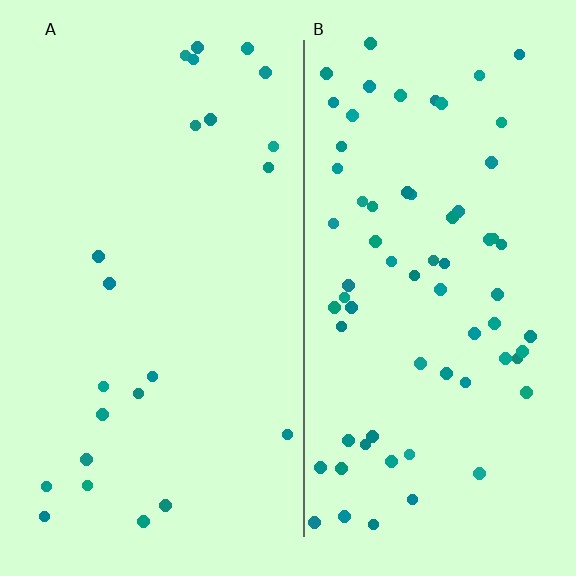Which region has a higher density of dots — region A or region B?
B (the right).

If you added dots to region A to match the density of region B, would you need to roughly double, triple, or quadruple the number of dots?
Approximately triple.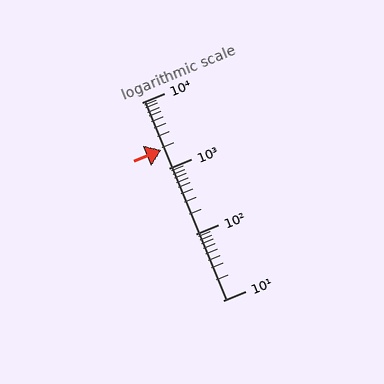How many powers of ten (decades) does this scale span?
The scale spans 3 decades, from 10 to 10000.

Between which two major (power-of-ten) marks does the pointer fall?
The pointer is between 1000 and 10000.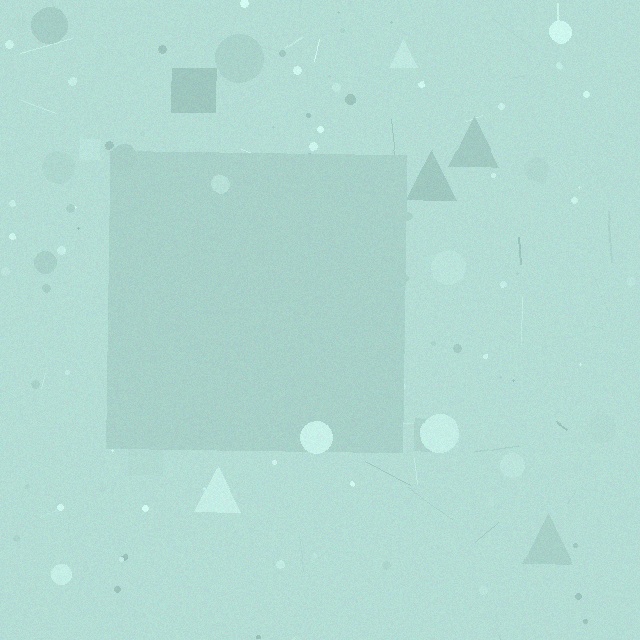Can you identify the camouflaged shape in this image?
The camouflaged shape is a square.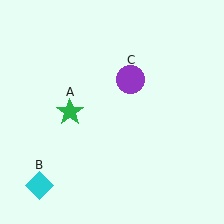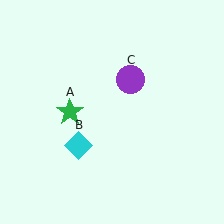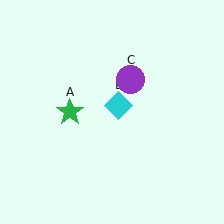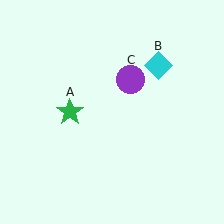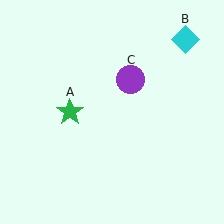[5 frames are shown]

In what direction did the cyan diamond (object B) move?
The cyan diamond (object B) moved up and to the right.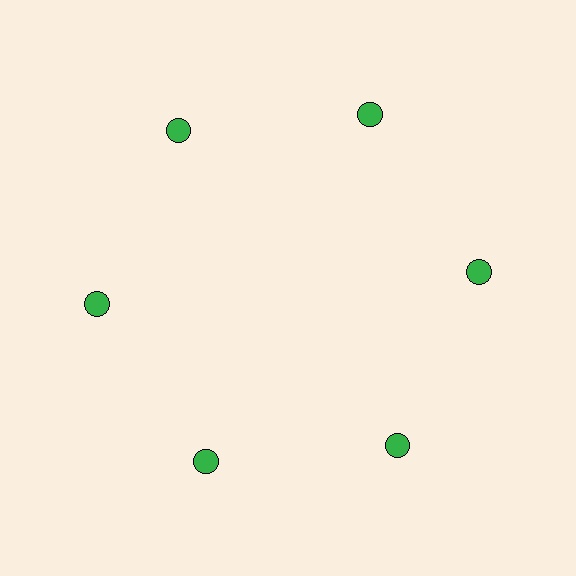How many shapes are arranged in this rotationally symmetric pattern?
There are 6 shapes, arranged in 6 groups of 1.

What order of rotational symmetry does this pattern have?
This pattern has 6-fold rotational symmetry.